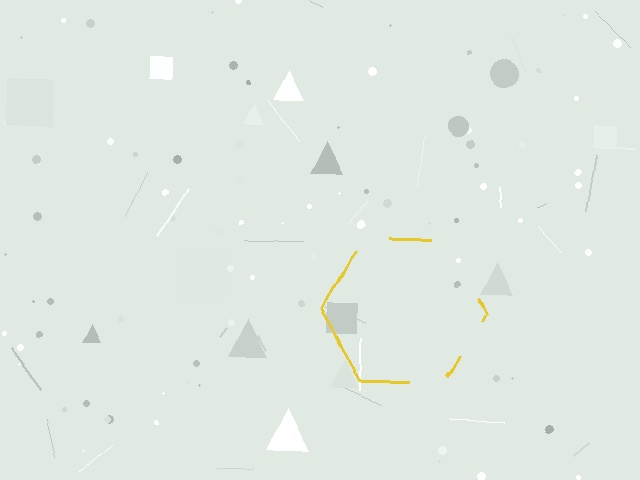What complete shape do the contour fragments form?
The contour fragments form a hexagon.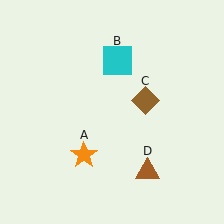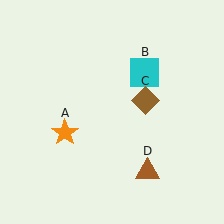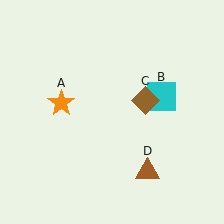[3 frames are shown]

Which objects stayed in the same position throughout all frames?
Brown diamond (object C) and brown triangle (object D) remained stationary.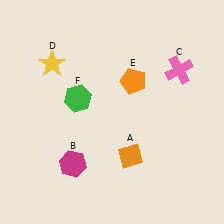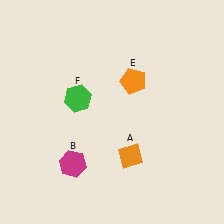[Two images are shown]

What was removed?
The yellow star (D), the pink cross (C) were removed in Image 2.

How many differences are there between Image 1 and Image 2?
There are 2 differences between the two images.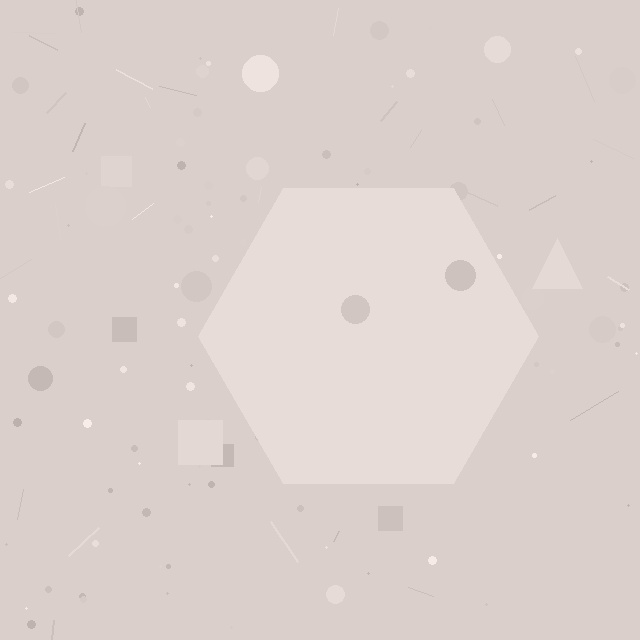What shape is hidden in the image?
A hexagon is hidden in the image.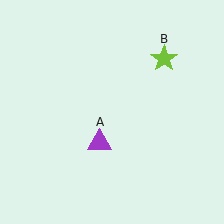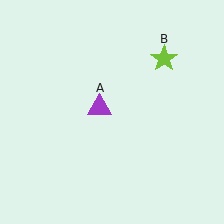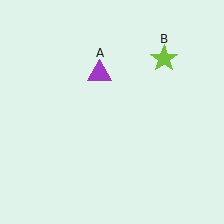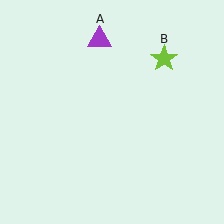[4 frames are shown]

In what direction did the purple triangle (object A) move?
The purple triangle (object A) moved up.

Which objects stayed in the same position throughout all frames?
Lime star (object B) remained stationary.